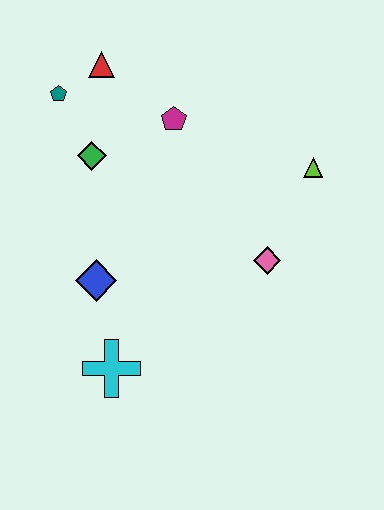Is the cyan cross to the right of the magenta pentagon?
No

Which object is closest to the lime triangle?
The pink diamond is closest to the lime triangle.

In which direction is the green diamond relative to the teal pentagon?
The green diamond is below the teal pentagon.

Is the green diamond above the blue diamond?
Yes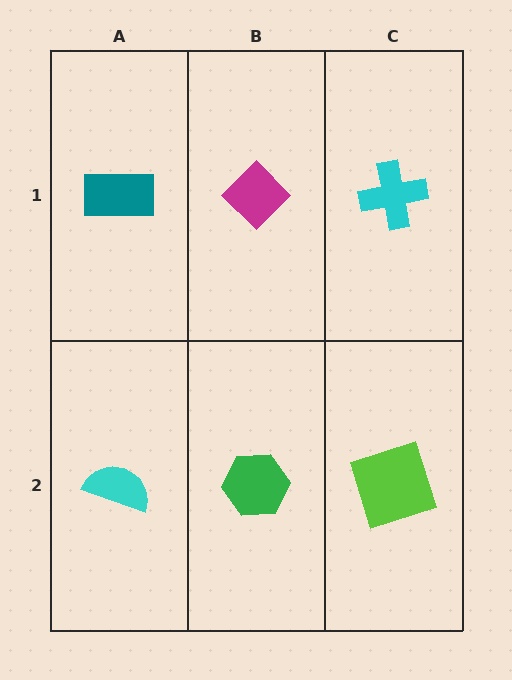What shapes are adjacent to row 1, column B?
A green hexagon (row 2, column B), a teal rectangle (row 1, column A), a cyan cross (row 1, column C).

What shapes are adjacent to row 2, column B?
A magenta diamond (row 1, column B), a cyan semicircle (row 2, column A), a lime square (row 2, column C).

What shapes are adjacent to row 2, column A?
A teal rectangle (row 1, column A), a green hexagon (row 2, column B).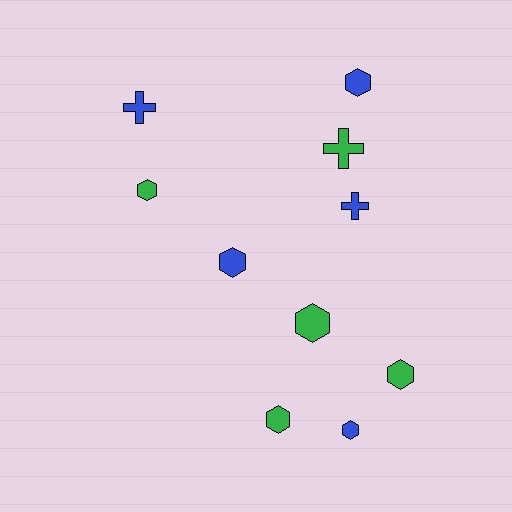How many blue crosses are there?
There are 2 blue crosses.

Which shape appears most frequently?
Hexagon, with 7 objects.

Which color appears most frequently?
Green, with 5 objects.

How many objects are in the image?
There are 10 objects.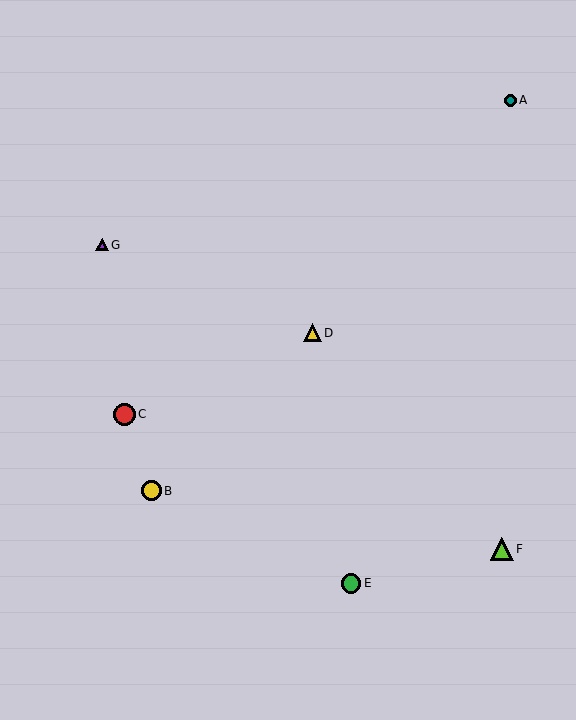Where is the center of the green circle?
The center of the green circle is at (351, 583).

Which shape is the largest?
The lime triangle (labeled F) is the largest.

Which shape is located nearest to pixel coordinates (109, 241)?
The purple triangle (labeled G) at (102, 245) is nearest to that location.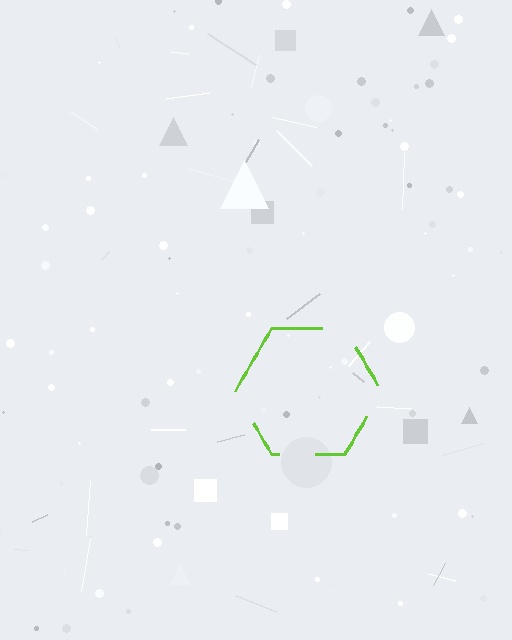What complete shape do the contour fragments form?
The contour fragments form a hexagon.